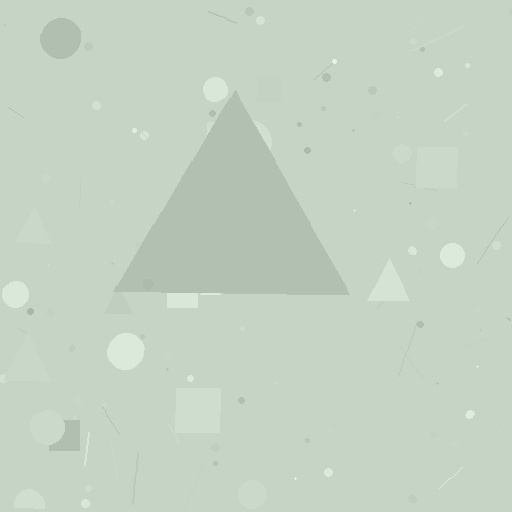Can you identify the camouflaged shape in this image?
The camouflaged shape is a triangle.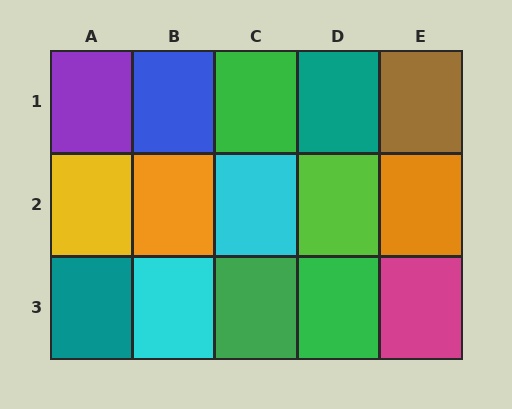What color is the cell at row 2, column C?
Cyan.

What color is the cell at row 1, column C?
Green.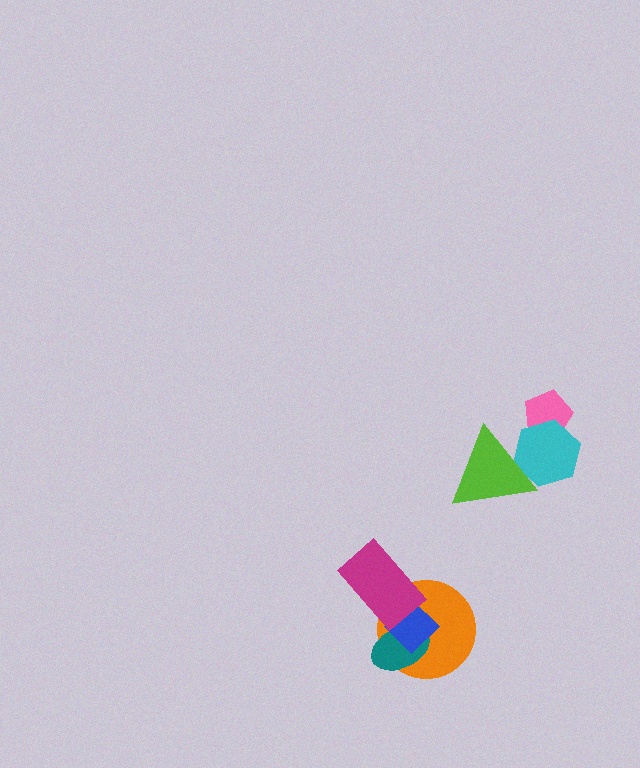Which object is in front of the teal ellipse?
The blue diamond is in front of the teal ellipse.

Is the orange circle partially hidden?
Yes, it is partially covered by another shape.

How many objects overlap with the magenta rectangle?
2 objects overlap with the magenta rectangle.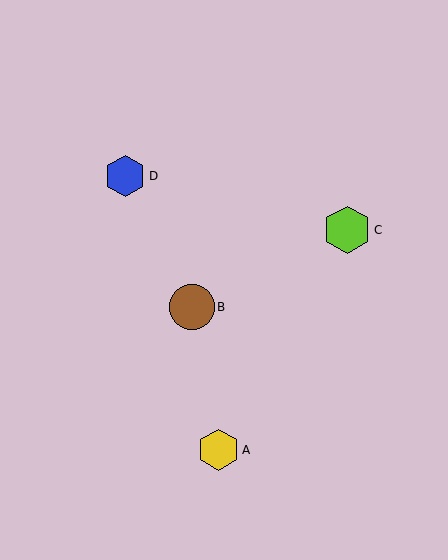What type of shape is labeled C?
Shape C is a lime hexagon.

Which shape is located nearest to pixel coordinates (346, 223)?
The lime hexagon (labeled C) at (347, 230) is nearest to that location.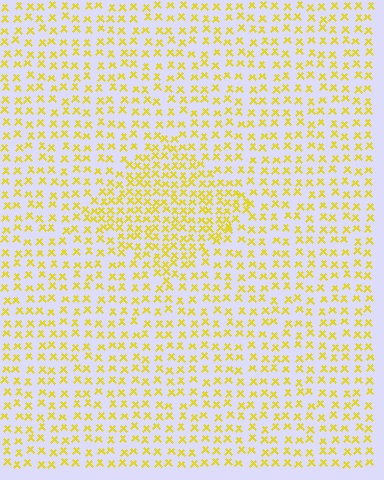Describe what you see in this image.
The image contains small yellow elements arranged at two different densities. A diamond-shaped region is visible where the elements are more densely packed than the surrounding area.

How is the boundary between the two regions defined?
The boundary is defined by a change in element density (approximately 1.7x ratio). All elements are the same color, size, and shape.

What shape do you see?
I see a diamond.